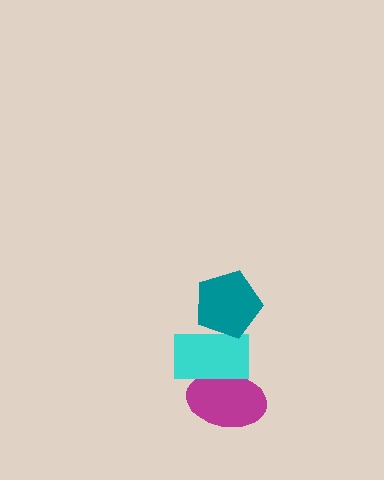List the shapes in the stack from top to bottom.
From top to bottom: the teal pentagon, the cyan rectangle, the magenta ellipse.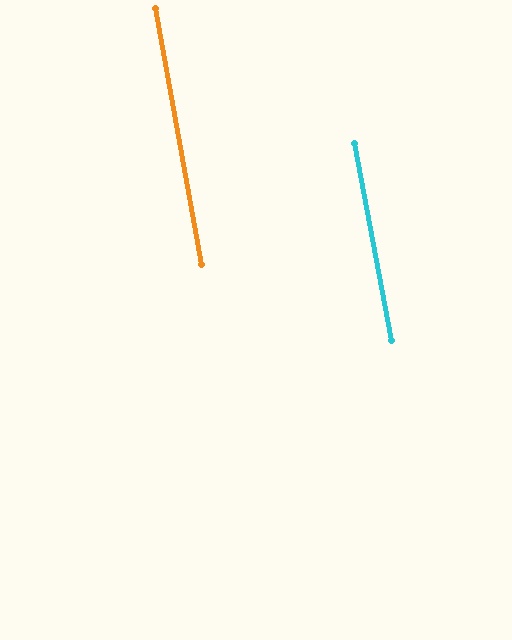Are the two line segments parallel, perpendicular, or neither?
Parallel — their directions differ by only 0.3°.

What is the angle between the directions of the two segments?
Approximately 0 degrees.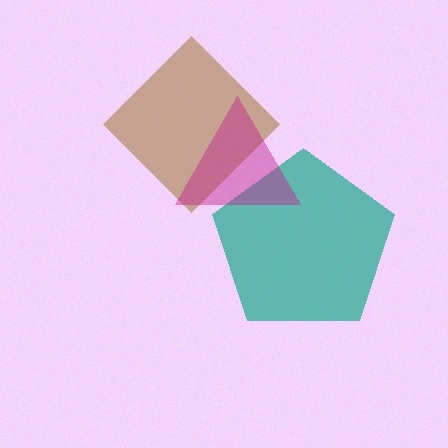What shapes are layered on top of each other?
The layered shapes are: a teal pentagon, a brown diamond, a magenta triangle.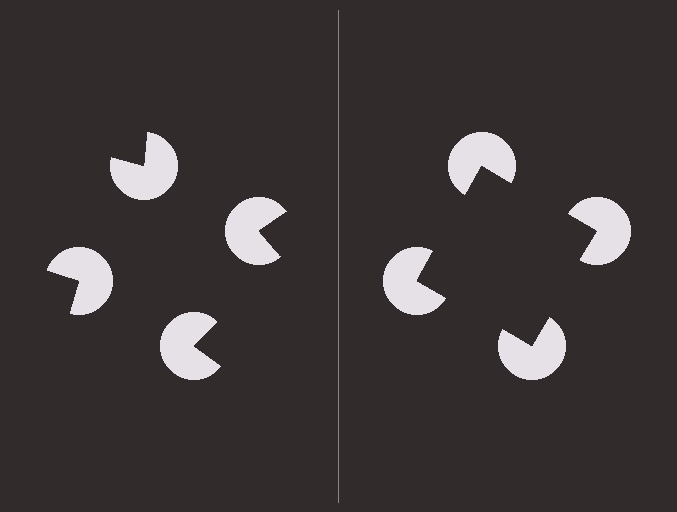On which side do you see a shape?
An illusory square appears on the right side. On the left side the wedge cuts are rotated, so no coherent shape forms.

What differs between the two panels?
The pac-man discs are positioned identically on both sides; only the wedge orientations differ. On the right they align to a square; on the left they are misaligned.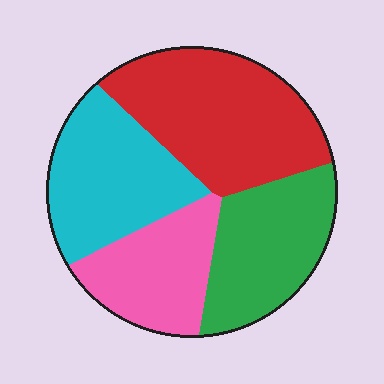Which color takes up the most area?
Red, at roughly 35%.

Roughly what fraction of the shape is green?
Green covers around 25% of the shape.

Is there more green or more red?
Red.